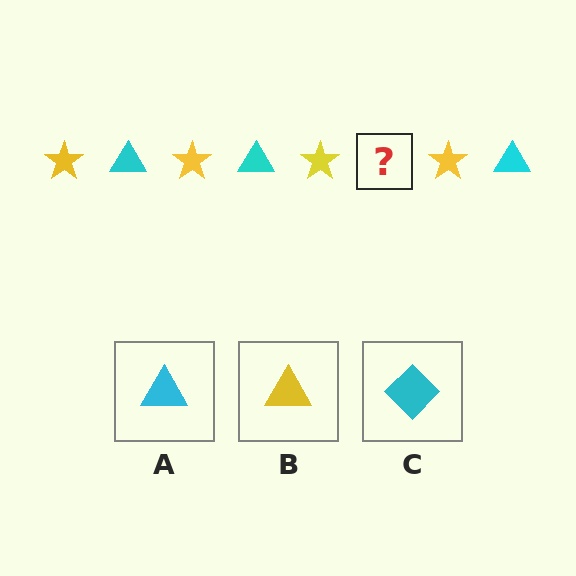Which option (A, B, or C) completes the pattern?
A.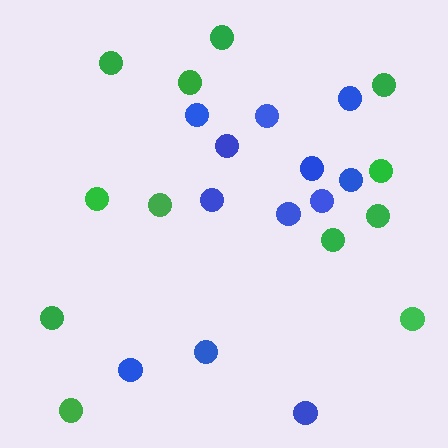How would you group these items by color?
There are 2 groups: one group of blue circles (12) and one group of green circles (12).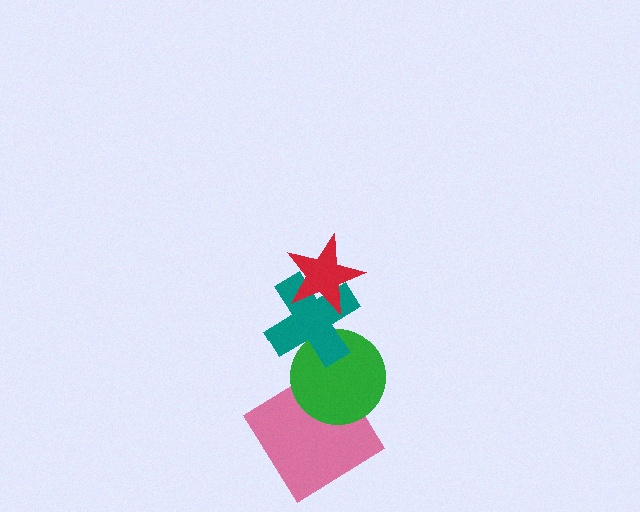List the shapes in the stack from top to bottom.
From top to bottom: the red star, the teal cross, the green circle, the pink diamond.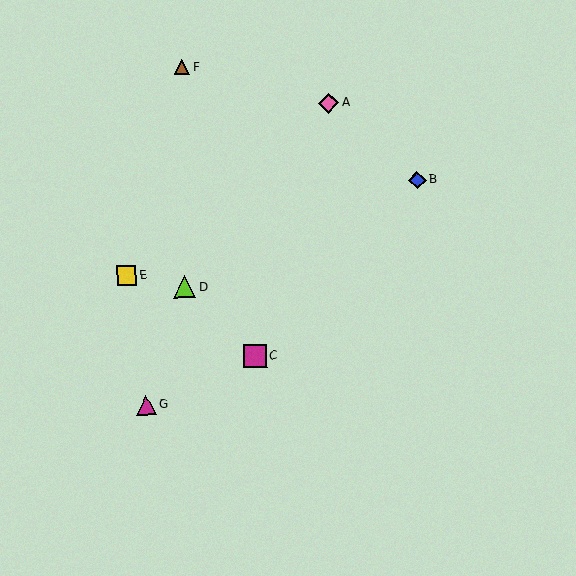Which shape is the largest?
The magenta square (labeled C) is the largest.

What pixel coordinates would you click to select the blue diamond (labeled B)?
Click at (417, 180) to select the blue diamond B.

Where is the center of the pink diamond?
The center of the pink diamond is at (329, 103).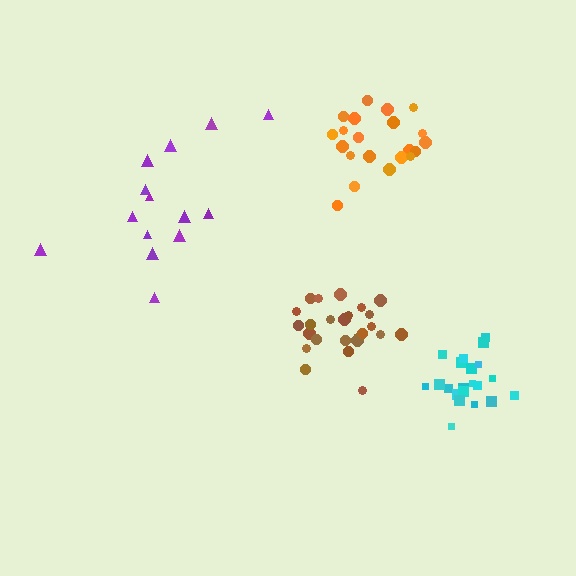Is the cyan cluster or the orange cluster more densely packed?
Cyan.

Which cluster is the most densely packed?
Brown.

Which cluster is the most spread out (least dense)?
Purple.